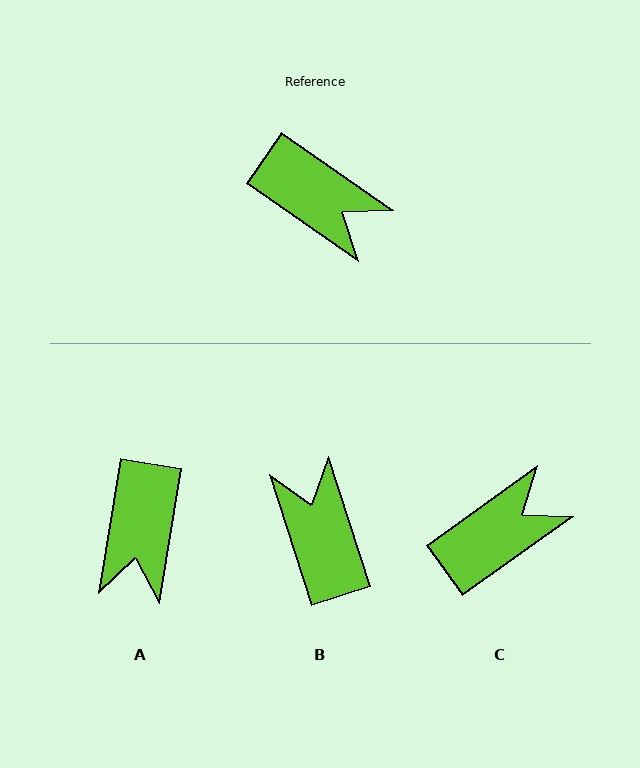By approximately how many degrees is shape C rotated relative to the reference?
Approximately 70 degrees counter-clockwise.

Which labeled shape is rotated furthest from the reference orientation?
B, about 142 degrees away.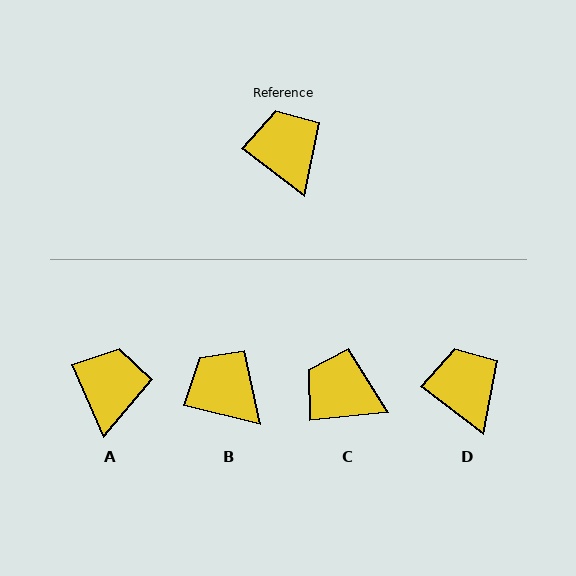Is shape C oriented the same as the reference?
No, it is off by about 44 degrees.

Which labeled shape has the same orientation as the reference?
D.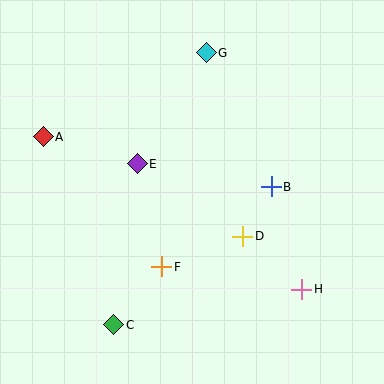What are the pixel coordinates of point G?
Point G is at (206, 53).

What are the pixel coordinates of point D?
Point D is at (243, 236).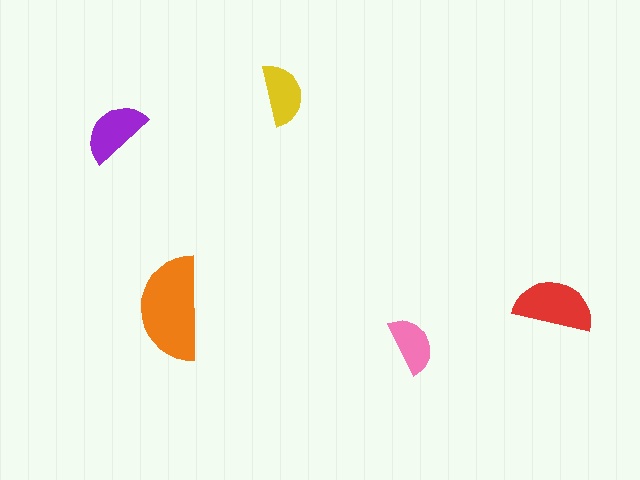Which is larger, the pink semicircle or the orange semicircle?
The orange one.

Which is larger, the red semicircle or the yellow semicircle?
The red one.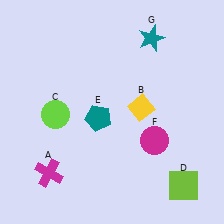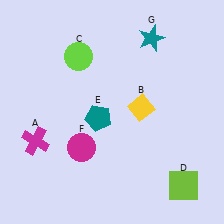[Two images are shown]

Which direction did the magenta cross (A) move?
The magenta cross (A) moved up.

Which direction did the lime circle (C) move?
The lime circle (C) moved up.